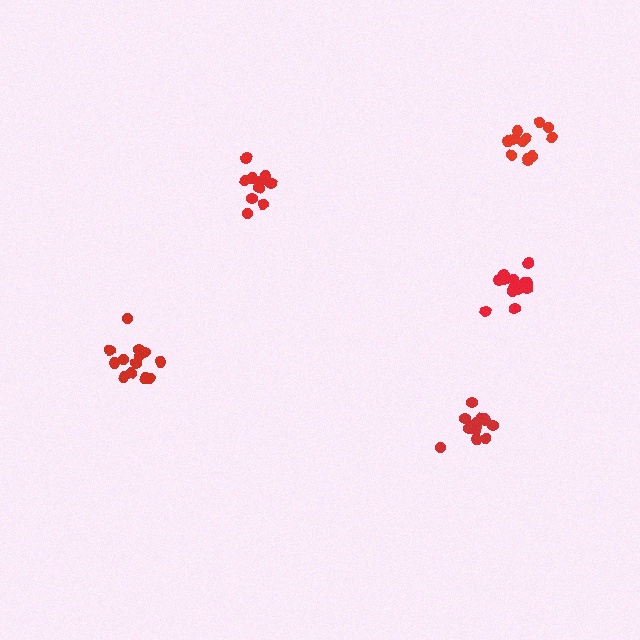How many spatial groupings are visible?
There are 5 spatial groupings.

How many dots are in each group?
Group 1: 14 dots, Group 2: 13 dots, Group 3: 12 dots, Group 4: 14 dots, Group 5: 10 dots (63 total).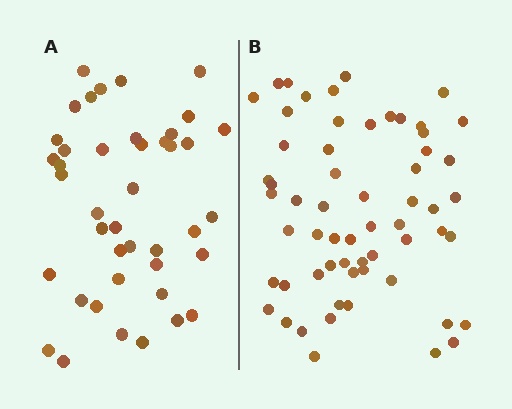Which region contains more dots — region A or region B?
Region B (the right region) has more dots.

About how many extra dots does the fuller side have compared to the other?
Region B has approximately 20 more dots than region A.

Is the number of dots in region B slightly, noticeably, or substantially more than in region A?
Region B has noticeably more, but not dramatically so. The ratio is roughly 1.4 to 1.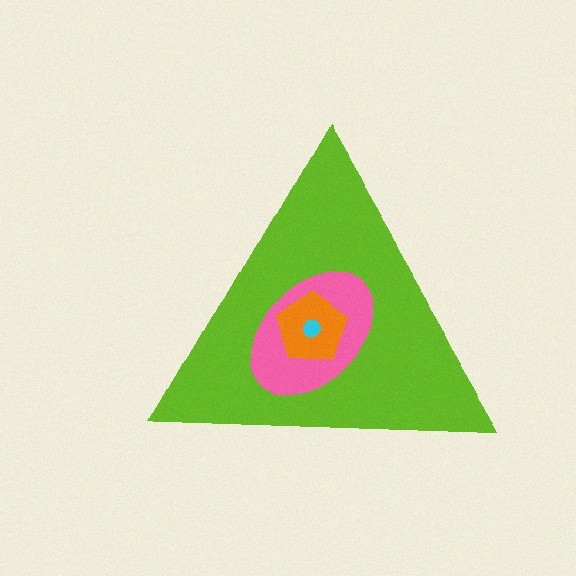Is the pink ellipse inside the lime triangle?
Yes.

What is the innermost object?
The cyan hexagon.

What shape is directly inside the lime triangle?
The pink ellipse.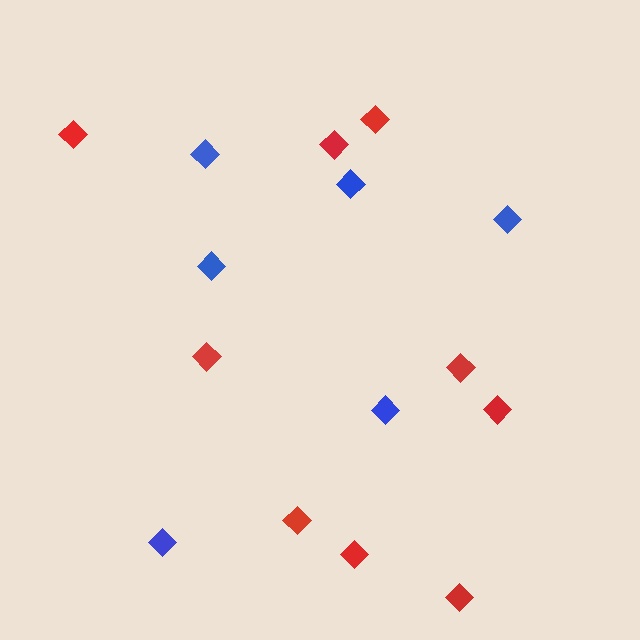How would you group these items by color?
There are 2 groups: one group of red diamonds (9) and one group of blue diamonds (6).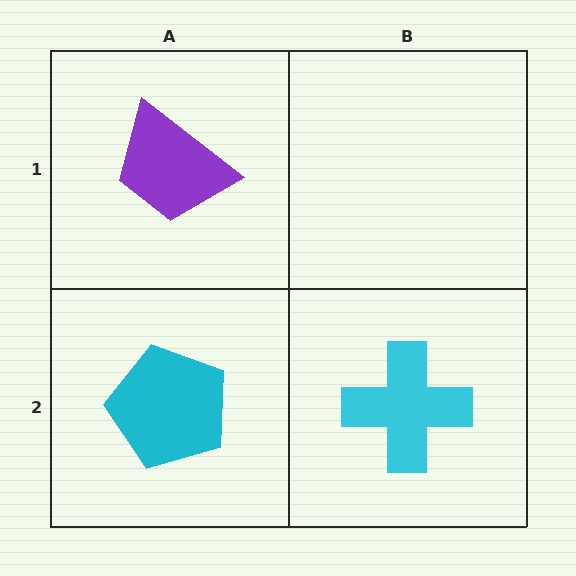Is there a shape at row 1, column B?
No, that cell is empty.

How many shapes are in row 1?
1 shape.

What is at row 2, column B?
A cyan cross.